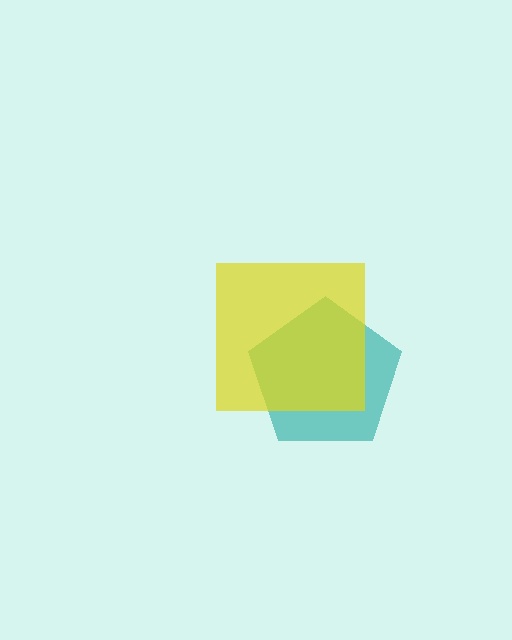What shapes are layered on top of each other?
The layered shapes are: a teal pentagon, a yellow square.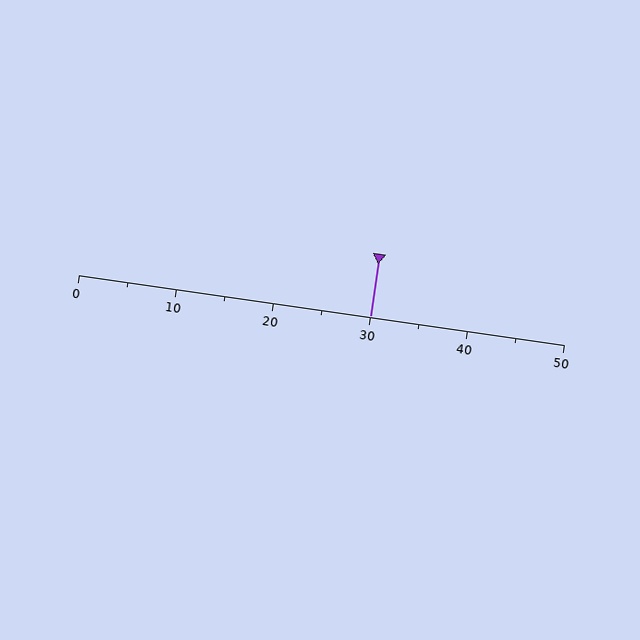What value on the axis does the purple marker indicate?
The marker indicates approximately 30.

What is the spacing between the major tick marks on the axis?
The major ticks are spaced 10 apart.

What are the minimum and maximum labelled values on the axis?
The axis runs from 0 to 50.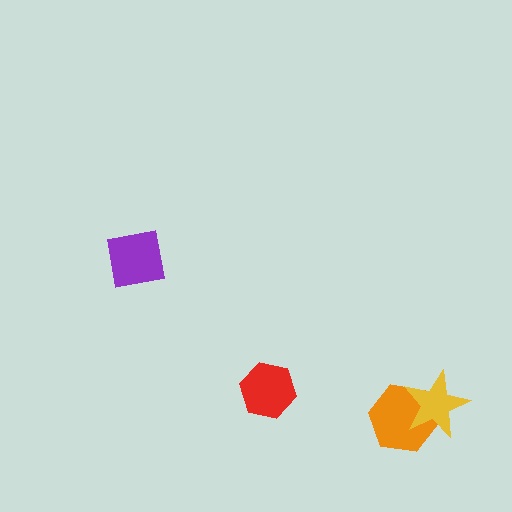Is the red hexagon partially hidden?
No, no other shape covers it.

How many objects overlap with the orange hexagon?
1 object overlaps with the orange hexagon.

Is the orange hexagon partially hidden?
Yes, it is partially covered by another shape.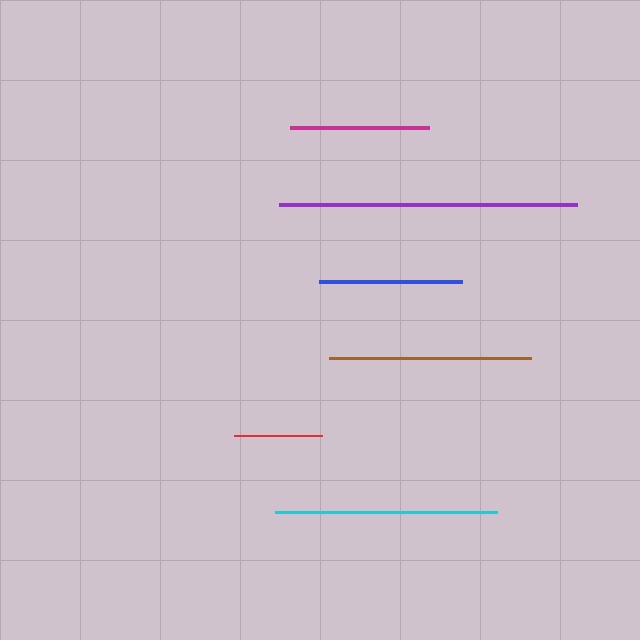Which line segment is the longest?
The purple line is the longest at approximately 298 pixels.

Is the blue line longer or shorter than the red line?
The blue line is longer than the red line.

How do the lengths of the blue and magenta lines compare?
The blue and magenta lines are approximately the same length.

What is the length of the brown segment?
The brown segment is approximately 203 pixels long.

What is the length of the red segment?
The red segment is approximately 88 pixels long.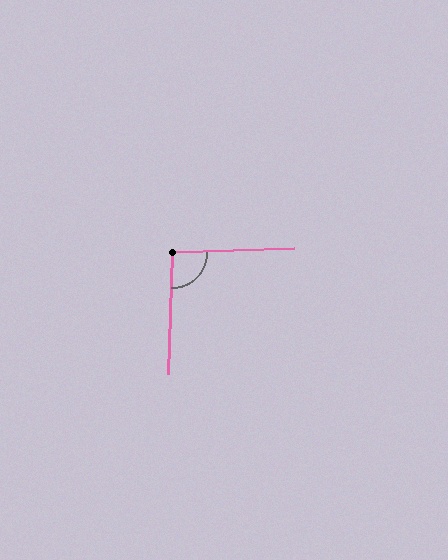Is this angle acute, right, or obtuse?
It is approximately a right angle.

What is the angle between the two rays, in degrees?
Approximately 94 degrees.